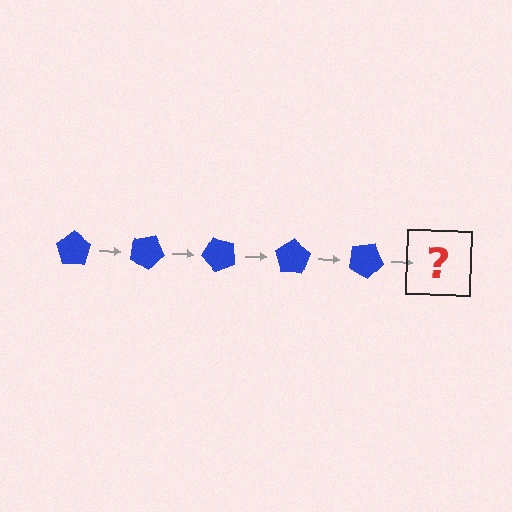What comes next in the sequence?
The next element should be a blue pentagon rotated 125 degrees.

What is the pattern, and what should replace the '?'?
The pattern is that the pentagon rotates 25 degrees each step. The '?' should be a blue pentagon rotated 125 degrees.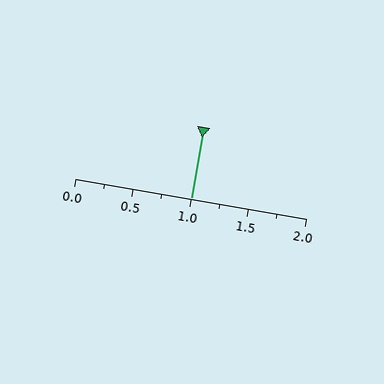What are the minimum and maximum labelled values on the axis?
The axis runs from 0.0 to 2.0.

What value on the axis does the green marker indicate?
The marker indicates approximately 1.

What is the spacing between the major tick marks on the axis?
The major ticks are spaced 0.5 apart.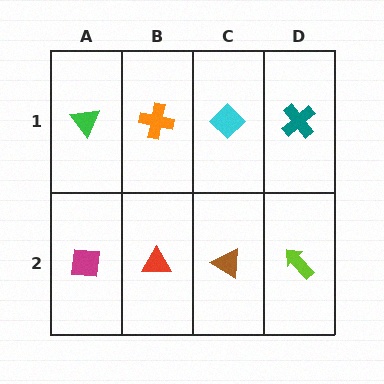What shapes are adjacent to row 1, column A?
A magenta square (row 2, column A), an orange cross (row 1, column B).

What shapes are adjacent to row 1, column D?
A lime arrow (row 2, column D), a cyan diamond (row 1, column C).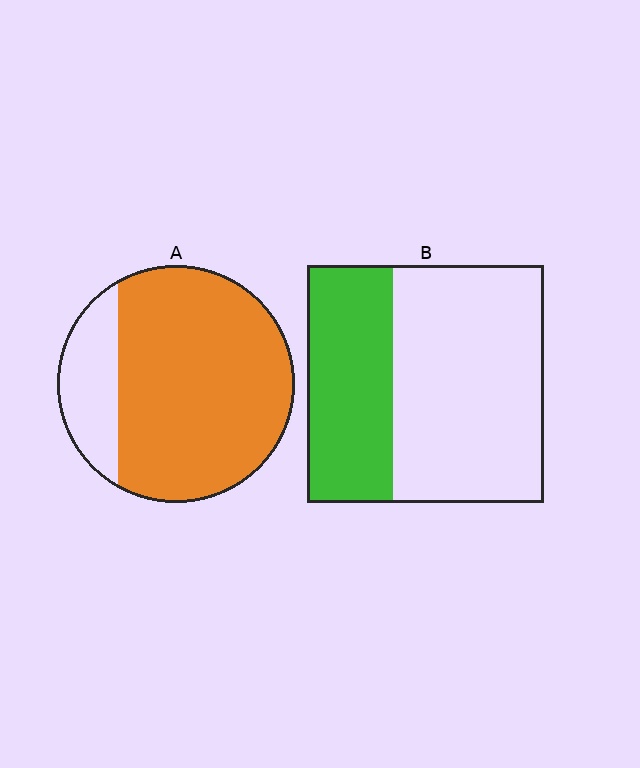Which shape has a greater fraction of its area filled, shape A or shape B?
Shape A.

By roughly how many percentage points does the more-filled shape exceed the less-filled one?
By roughly 45 percentage points (A over B).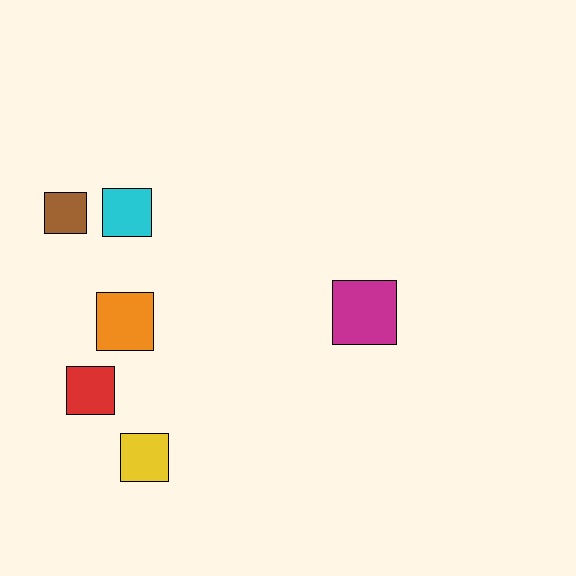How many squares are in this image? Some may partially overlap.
There are 6 squares.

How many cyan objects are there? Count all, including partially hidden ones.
There is 1 cyan object.